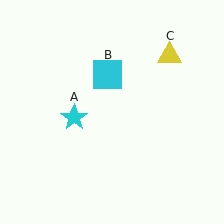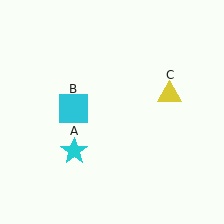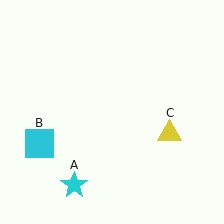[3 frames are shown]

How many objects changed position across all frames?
3 objects changed position: cyan star (object A), cyan square (object B), yellow triangle (object C).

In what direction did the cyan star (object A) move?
The cyan star (object A) moved down.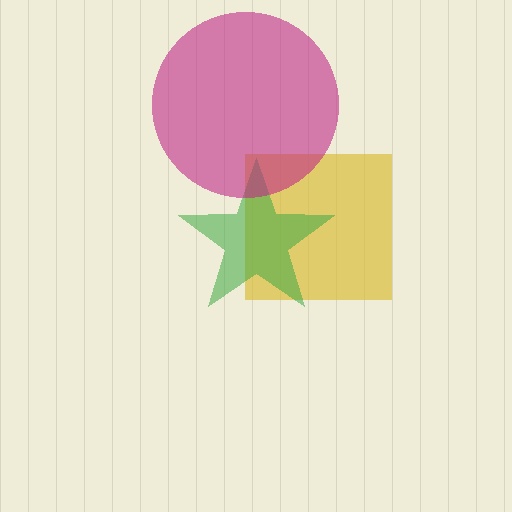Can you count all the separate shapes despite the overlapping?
Yes, there are 3 separate shapes.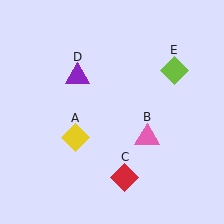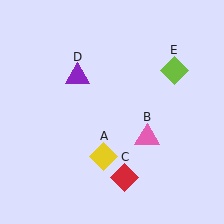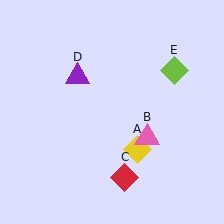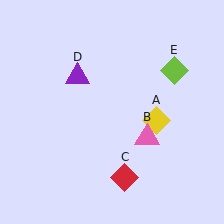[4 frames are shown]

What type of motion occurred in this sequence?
The yellow diamond (object A) rotated counterclockwise around the center of the scene.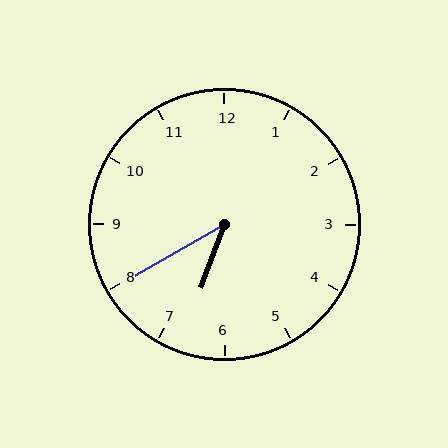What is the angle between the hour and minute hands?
Approximately 40 degrees.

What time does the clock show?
6:40.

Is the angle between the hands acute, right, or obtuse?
It is acute.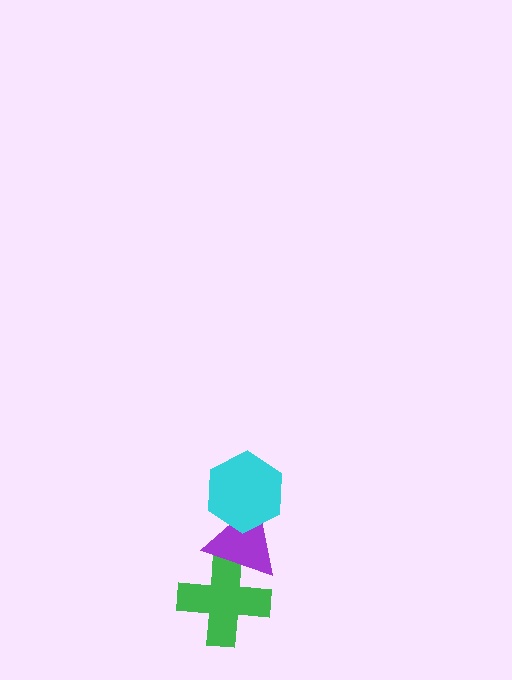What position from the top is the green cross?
The green cross is 3rd from the top.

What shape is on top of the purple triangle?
The cyan hexagon is on top of the purple triangle.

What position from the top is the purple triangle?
The purple triangle is 2nd from the top.